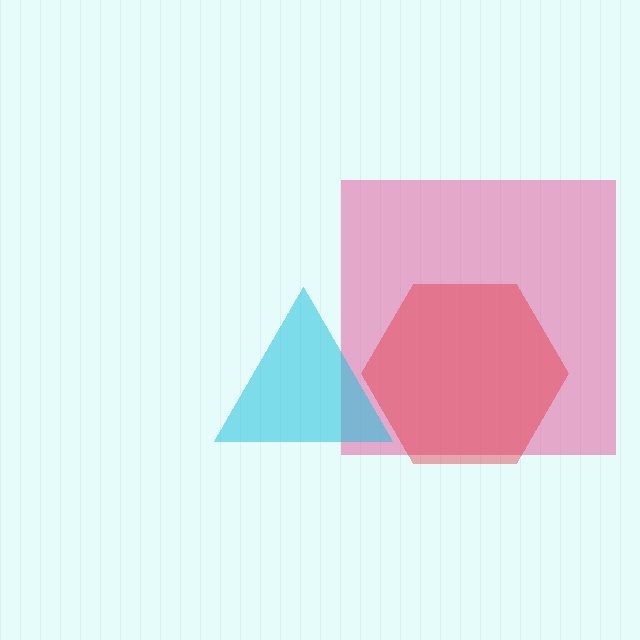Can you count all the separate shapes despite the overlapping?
Yes, there are 3 separate shapes.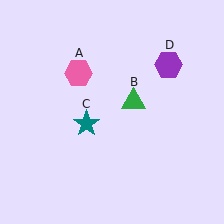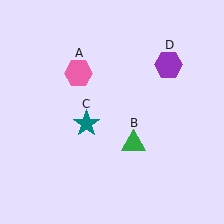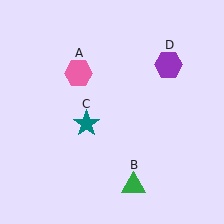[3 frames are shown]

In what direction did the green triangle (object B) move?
The green triangle (object B) moved down.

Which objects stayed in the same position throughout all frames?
Pink hexagon (object A) and teal star (object C) and purple hexagon (object D) remained stationary.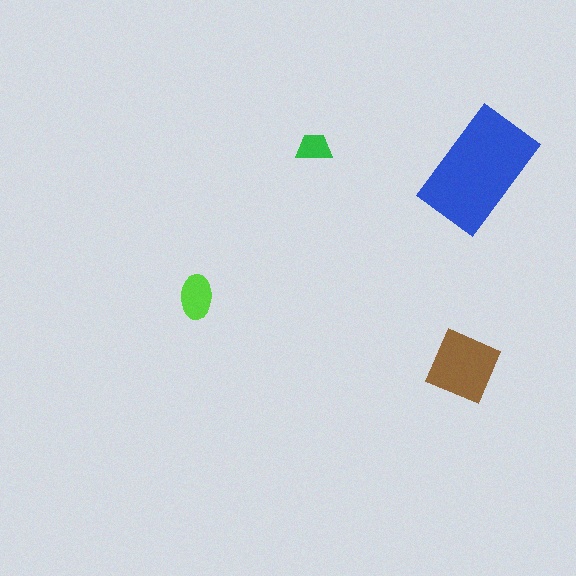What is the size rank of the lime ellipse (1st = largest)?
3rd.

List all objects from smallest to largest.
The green trapezoid, the lime ellipse, the brown diamond, the blue rectangle.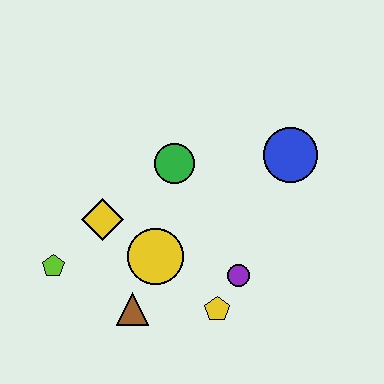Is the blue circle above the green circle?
Yes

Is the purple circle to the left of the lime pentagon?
No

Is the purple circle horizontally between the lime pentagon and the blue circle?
Yes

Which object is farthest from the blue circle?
The lime pentagon is farthest from the blue circle.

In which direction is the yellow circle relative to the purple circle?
The yellow circle is to the left of the purple circle.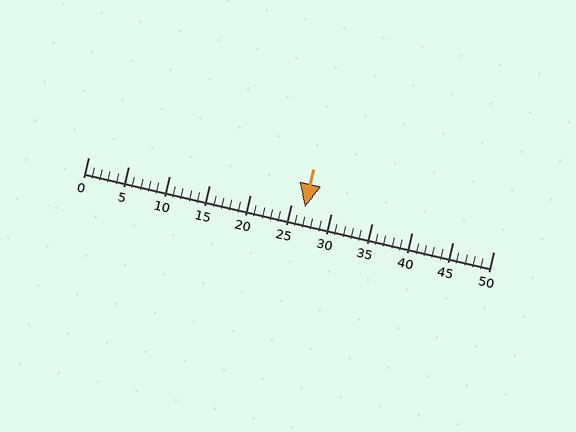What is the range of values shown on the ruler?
The ruler shows values from 0 to 50.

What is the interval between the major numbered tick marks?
The major tick marks are spaced 5 units apart.